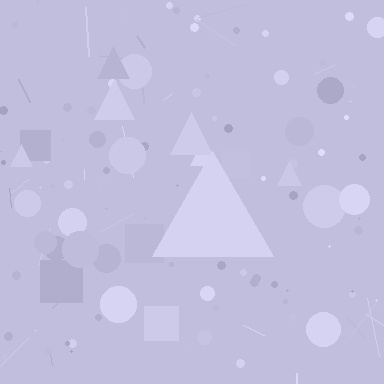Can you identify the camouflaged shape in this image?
The camouflaged shape is a triangle.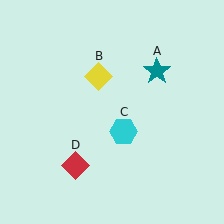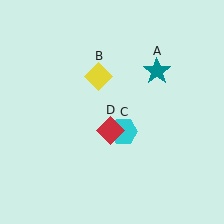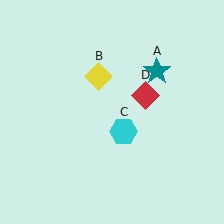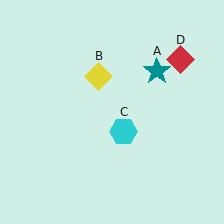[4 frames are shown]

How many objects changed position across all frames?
1 object changed position: red diamond (object D).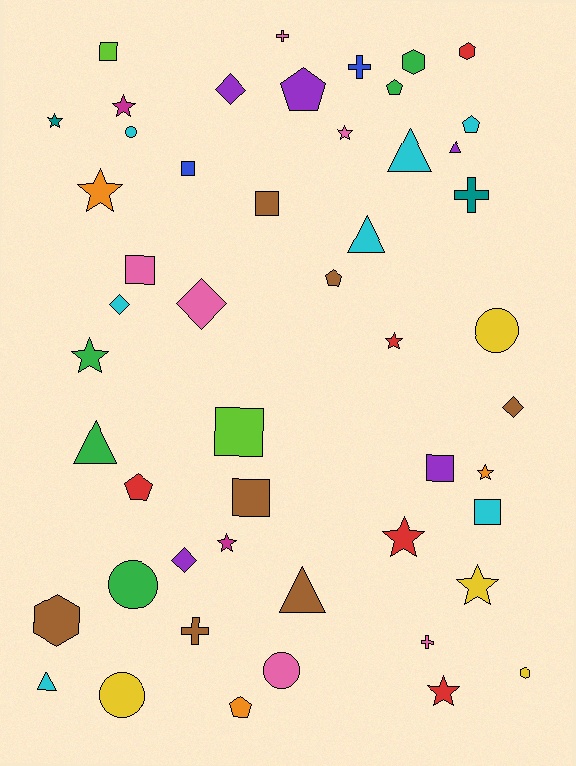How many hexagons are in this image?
There are 4 hexagons.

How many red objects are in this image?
There are 5 red objects.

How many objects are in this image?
There are 50 objects.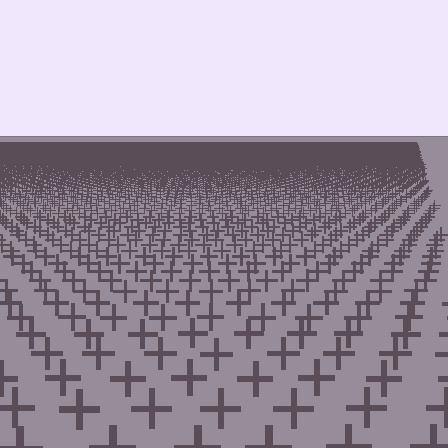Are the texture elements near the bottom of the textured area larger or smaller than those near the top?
Larger. Near the bottom, elements are closer to the viewer and appear at a bigger on-screen size.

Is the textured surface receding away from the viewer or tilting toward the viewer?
The surface is receding away from the viewer. Texture elements get smaller and denser toward the top.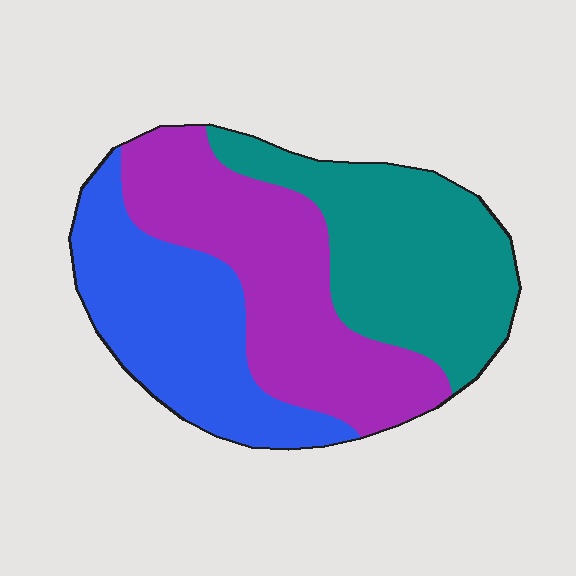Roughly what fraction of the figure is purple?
Purple takes up about three eighths (3/8) of the figure.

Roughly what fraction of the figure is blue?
Blue covers about 30% of the figure.